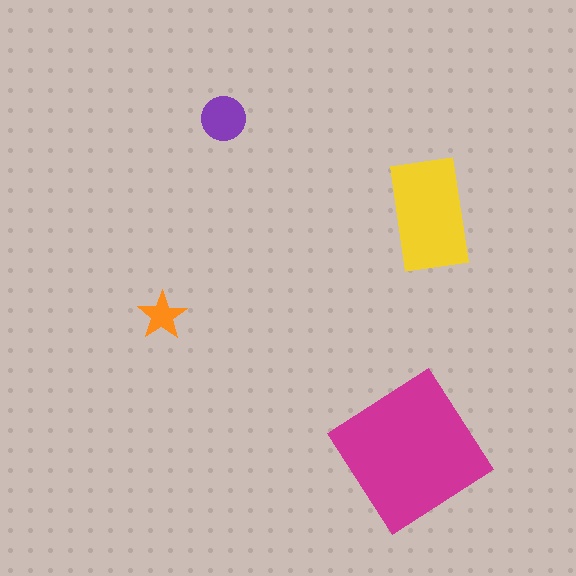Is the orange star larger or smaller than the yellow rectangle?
Smaller.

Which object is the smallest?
The orange star.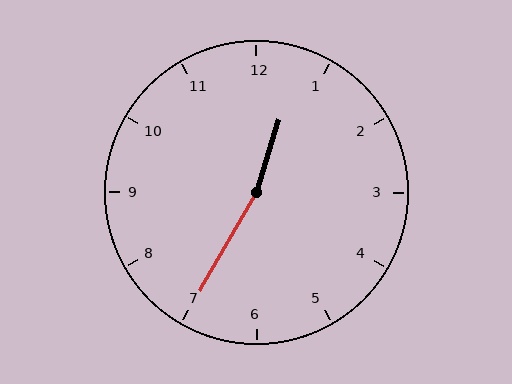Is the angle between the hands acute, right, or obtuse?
It is obtuse.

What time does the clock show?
12:35.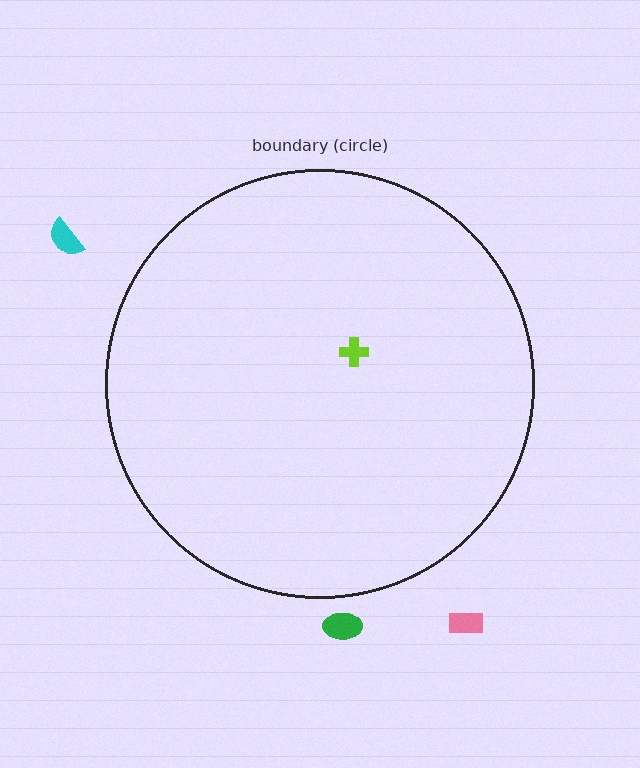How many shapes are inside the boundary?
1 inside, 3 outside.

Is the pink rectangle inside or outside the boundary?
Outside.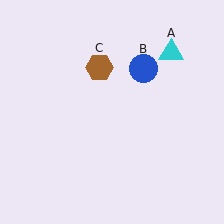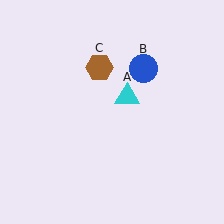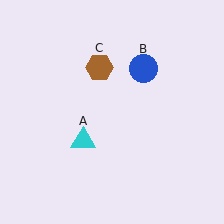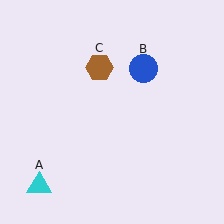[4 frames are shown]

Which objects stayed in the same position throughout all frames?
Blue circle (object B) and brown hexagon (object C) remained stationary.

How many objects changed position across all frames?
1 object changed position: cyan triangle (object A).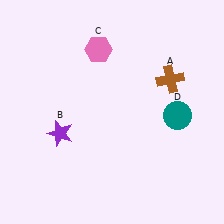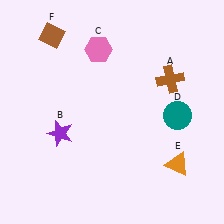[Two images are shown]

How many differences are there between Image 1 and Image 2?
There are 2 differences between the two images.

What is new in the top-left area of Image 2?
A brown diamond (F) was added in the top-left area of Image 2.